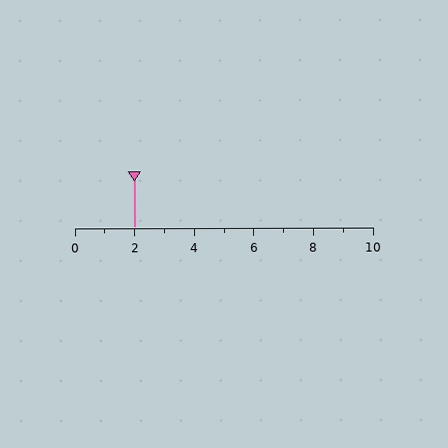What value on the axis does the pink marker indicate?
The marker indicates approximately 2.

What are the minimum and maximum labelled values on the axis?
The axis runs from 0 to 10.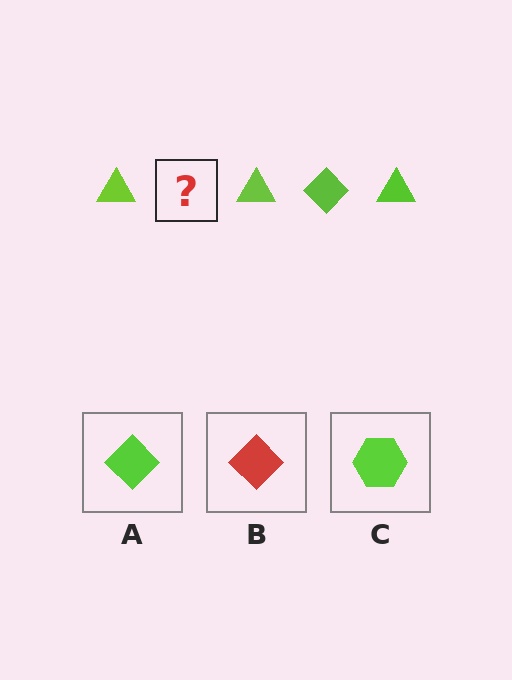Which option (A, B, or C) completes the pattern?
A.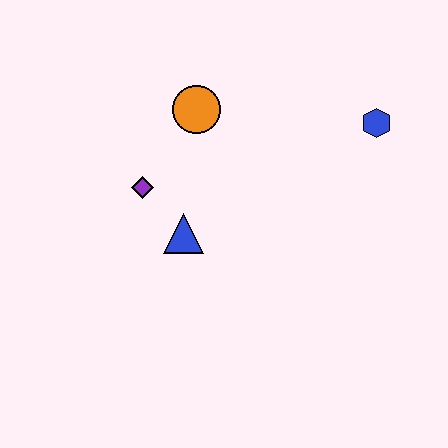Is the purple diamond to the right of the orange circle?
No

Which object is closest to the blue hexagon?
The orange circle is closest to the blue hexagon.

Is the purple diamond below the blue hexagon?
Yes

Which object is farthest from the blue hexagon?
The purple diamond is farthest from the blue hexagon.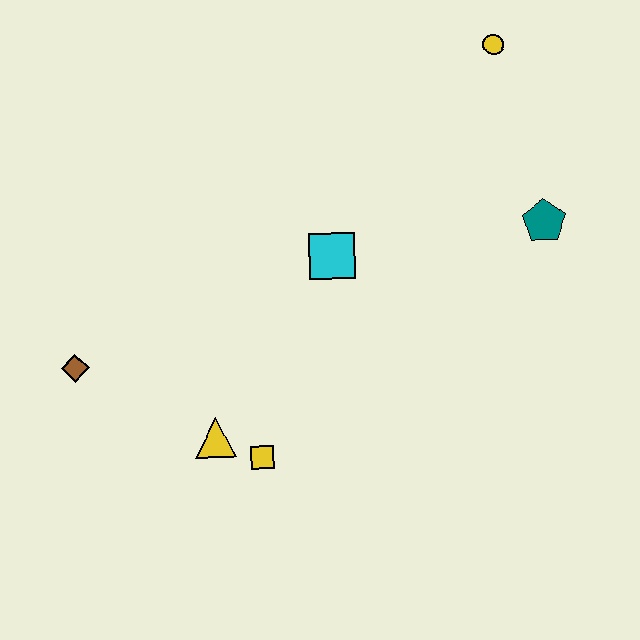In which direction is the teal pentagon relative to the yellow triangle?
The teal pentagon is to the right of the yellow triangle.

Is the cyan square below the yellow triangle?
No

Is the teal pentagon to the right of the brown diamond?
Yes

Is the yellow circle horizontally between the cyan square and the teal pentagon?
Yes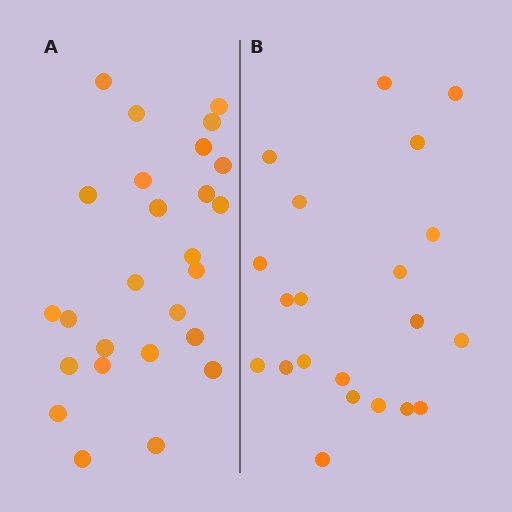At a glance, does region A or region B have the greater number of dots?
Region A (the left region) has more dots.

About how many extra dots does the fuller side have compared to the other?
Region A has about 5 more dots than region B.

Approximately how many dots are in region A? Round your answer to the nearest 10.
About 30 dots. (The exact count is 26, which rounds to 30.)